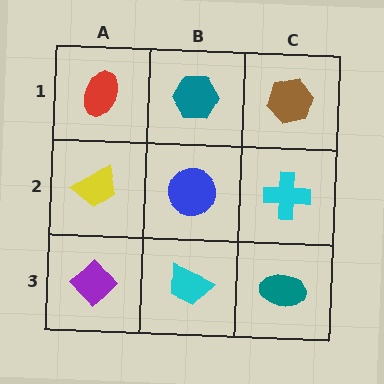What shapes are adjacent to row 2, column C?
A brown hexagon (row 1, column C), a teal ellipse (row 3, column C), a blue circle (row 2, column B).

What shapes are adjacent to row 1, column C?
A cyan cross (row 2, column C), a teal hexagon (row 1, column B).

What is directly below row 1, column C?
A cyan cross.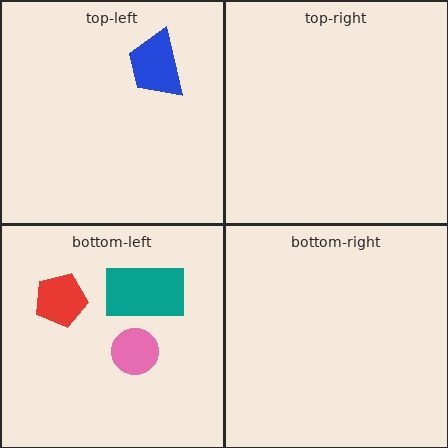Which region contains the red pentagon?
The bottom-left region.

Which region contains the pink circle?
The bottom-left region.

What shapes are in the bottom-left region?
The teal rectangle, the red pentagon, the pink circle.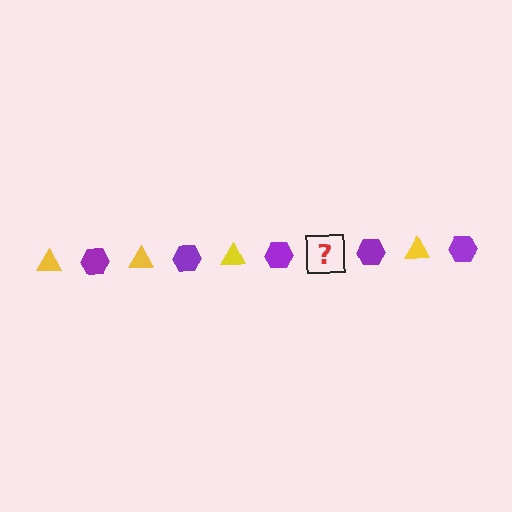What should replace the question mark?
The question mark should be replaced with a yellow triangle.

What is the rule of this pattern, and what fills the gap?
The rule is that the pattern alternates between yellow triangle and purple hexagon. The gap should be filled with a yellow triangle.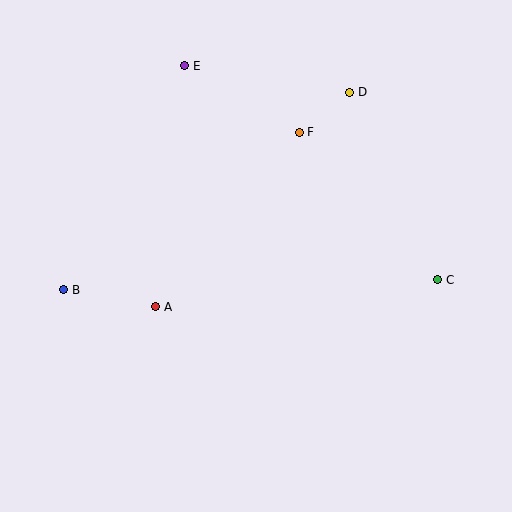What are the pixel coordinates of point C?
Point C is at (438, 280).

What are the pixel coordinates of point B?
Point B is at (64, 290).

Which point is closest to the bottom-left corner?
Point B is closest to the bottom-left corner.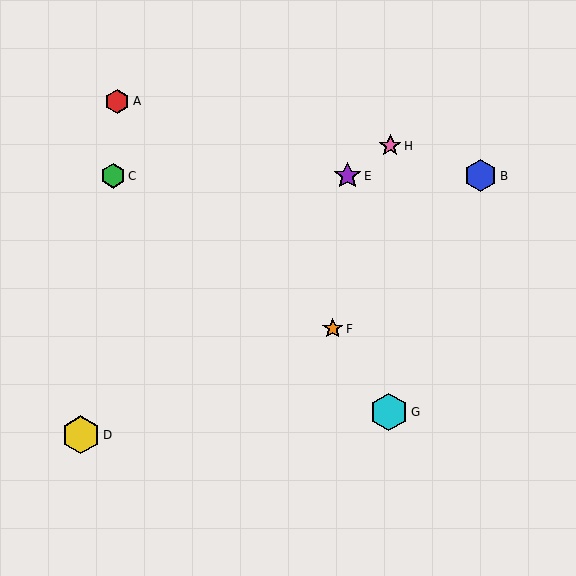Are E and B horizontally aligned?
Yes, both are at y≈176.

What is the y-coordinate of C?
Object C is at y≈176.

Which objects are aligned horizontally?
Objects B, C, E are aligned horizontally.